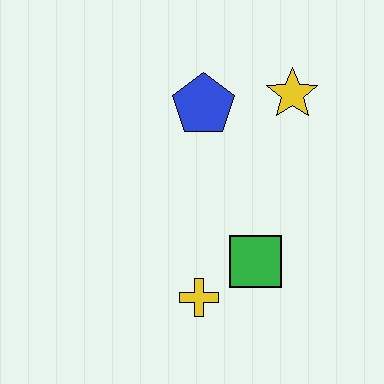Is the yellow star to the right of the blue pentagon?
Yes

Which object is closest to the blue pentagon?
The yellow star is closest to the blue pentagon.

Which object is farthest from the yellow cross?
The yellow star is farthest from the yellow cross.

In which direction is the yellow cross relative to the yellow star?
The yellow cross is below the yellow star.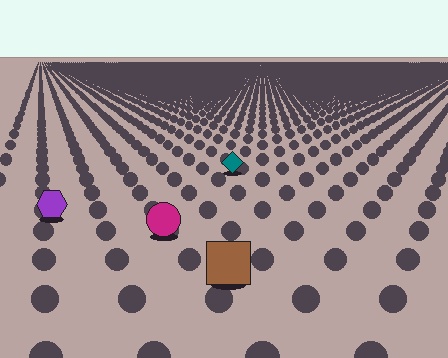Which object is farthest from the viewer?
The teal diamond is farthest from the viewer. It appears smaller and the ground texture around it is denser.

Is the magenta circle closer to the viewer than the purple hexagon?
Yes. The magenta circle is closer — you can tell from the texture gradient: the ground texture is coarser near it.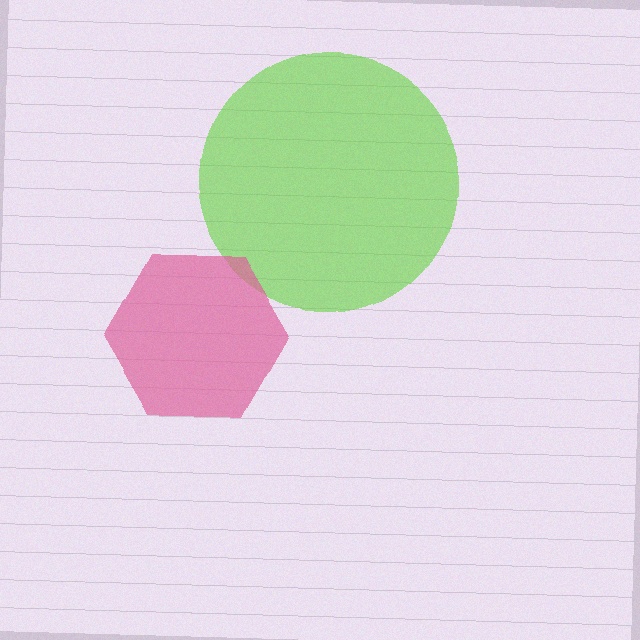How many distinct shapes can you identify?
There are 2 distinct shapes: a lime circle, a pink hexagon.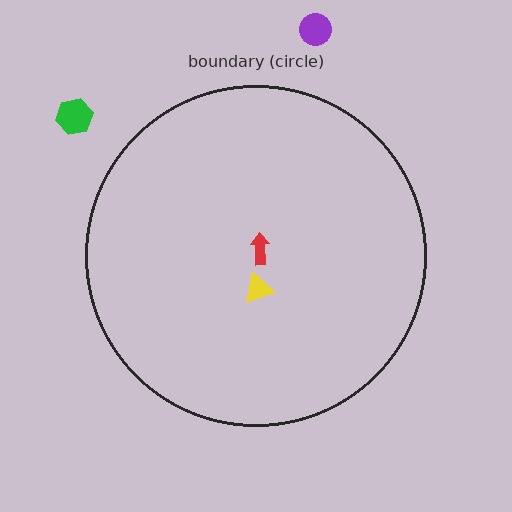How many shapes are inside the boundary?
2 inside, 2 outside.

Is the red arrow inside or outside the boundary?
Inside.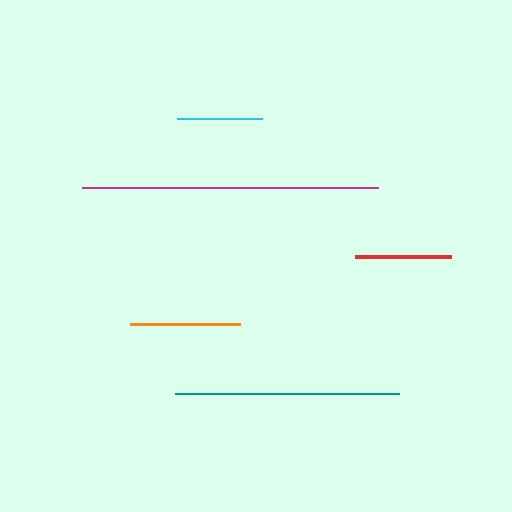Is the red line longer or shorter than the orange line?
The orange line is longer than the red line.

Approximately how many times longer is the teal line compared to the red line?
The teal line is approximately 2.3 times the length of the red line.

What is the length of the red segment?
The red segment is approximately 96 pixels long.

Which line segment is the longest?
The magenta line is the longest at approximately 295 pixels.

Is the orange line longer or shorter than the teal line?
The teal line is longer than the orange line.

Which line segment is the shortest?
The cyan line is the shortest at approximately 85 pixels.